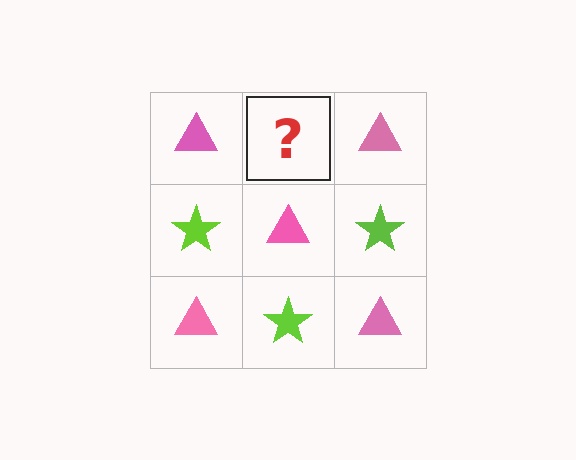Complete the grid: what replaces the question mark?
The question mark should be replaced with a lime star.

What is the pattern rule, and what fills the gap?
The rule is that it alternates pink triangle and lime star in a checkerboard pattern. The gap should be filled with a lime star.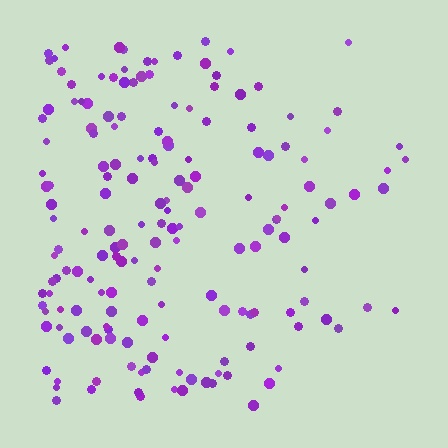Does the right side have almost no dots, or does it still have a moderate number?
Still a moderate number, just noticeably fewer than the left.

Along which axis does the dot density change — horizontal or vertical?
Horizontal.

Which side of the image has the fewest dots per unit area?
The right.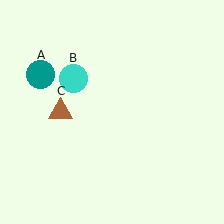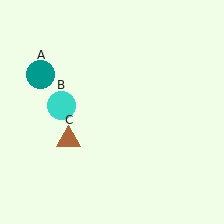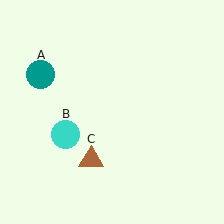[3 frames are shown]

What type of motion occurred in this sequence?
The cyan circle (object B), brown triangle (object C) rotated counterclockwise around the center of the scene.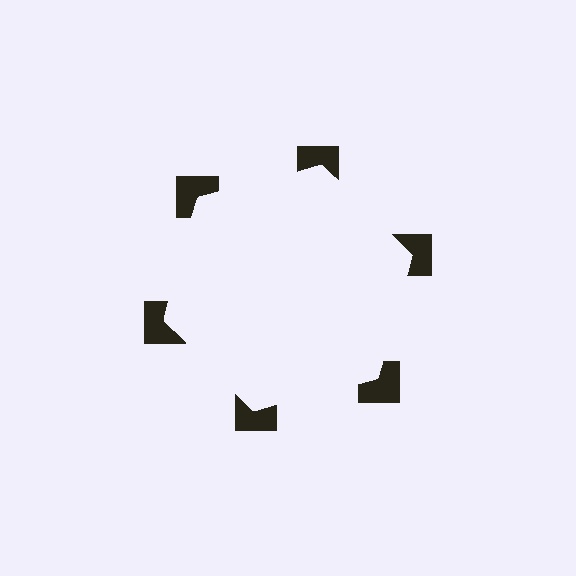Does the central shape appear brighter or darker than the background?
It typically appears slightly brighter than the background, even though no actual brightness change is drawn.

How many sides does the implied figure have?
6 sides.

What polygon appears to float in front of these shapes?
An illusory hexagon — its edges are inferred from the aligned wedge cuts in the notched squares, not physically drawn.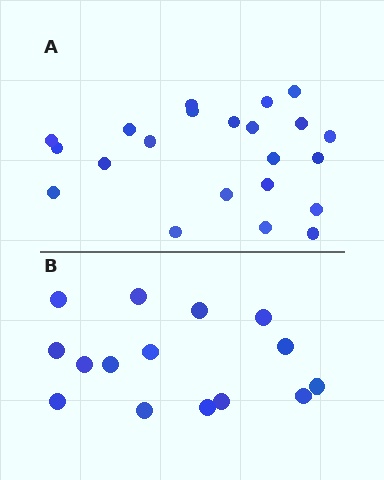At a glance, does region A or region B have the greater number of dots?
Region A (the top region) has more dots.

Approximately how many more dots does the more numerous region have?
Region A has roughly 8 or so more dots than region B.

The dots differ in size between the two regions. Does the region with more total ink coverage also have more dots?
No. Region B has more total ink coverage because its dots are larger, but region A actually contains more individual dots. Total area can be misleading — the number of items is what matters here.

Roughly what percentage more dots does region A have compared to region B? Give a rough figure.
About 45% more.